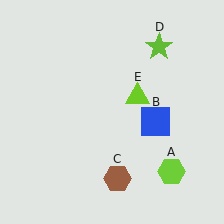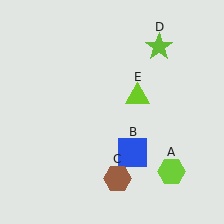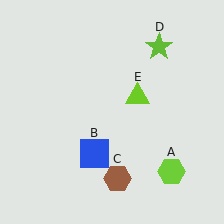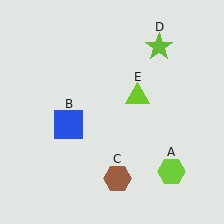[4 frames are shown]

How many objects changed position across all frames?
1 object changed position: blue square (object B).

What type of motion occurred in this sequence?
The blue square (object B) rotated clockwise around the center of the scene.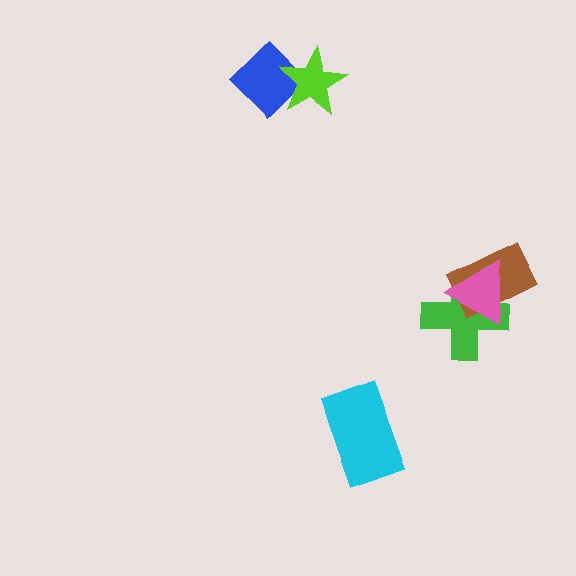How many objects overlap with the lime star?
1 object overlaps with the lime star.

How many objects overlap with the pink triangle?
2 objects overlap with the pink triangle.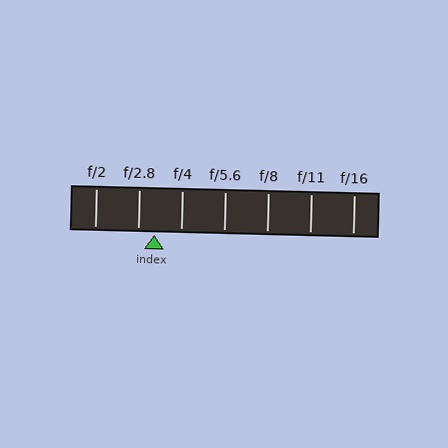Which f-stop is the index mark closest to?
The index mark is closest to f/2.8.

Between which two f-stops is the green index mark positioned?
The index mark is between f/2.8 and f/4.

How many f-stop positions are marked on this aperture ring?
There are 7 f-stop positions marked.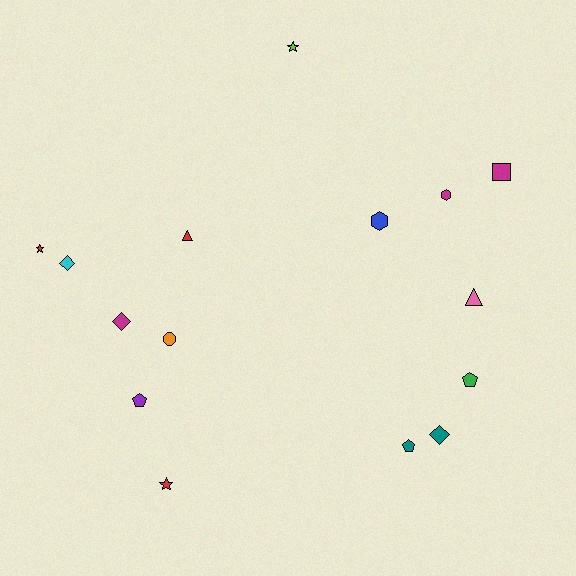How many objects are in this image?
There are 15 objects.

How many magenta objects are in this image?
There are 3 magenta objects.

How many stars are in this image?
There are 3 stars.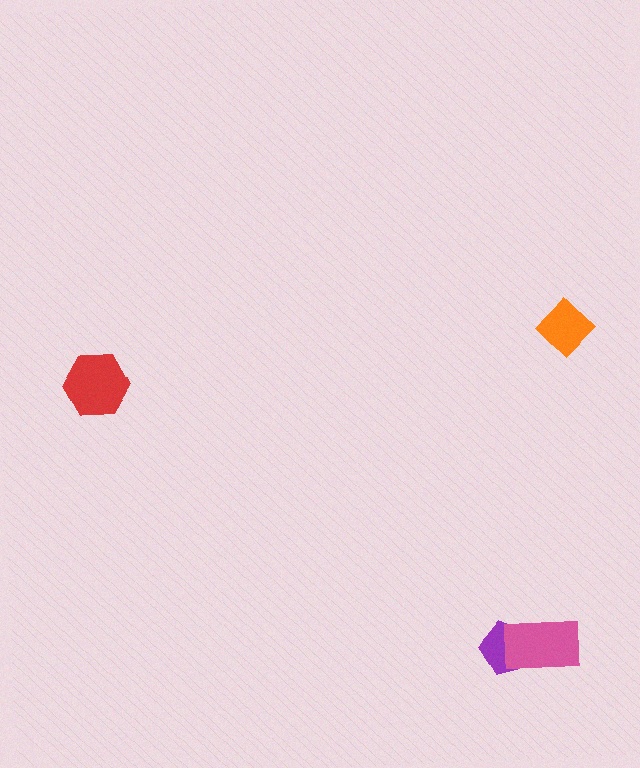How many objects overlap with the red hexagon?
0 objects overlap with the red hexagon.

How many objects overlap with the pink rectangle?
1 object overlaps with the pink rectangle.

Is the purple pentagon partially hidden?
Yes, it is partially covered by another shape.